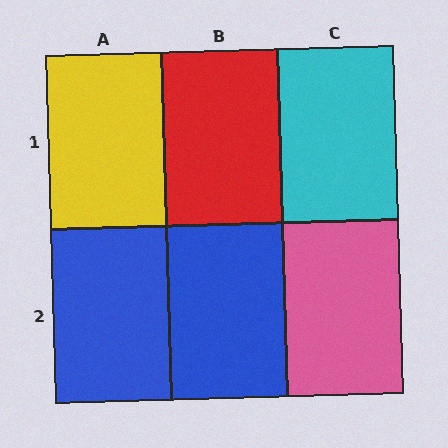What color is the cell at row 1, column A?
Yellow.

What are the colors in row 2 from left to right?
Blue, blue, pink.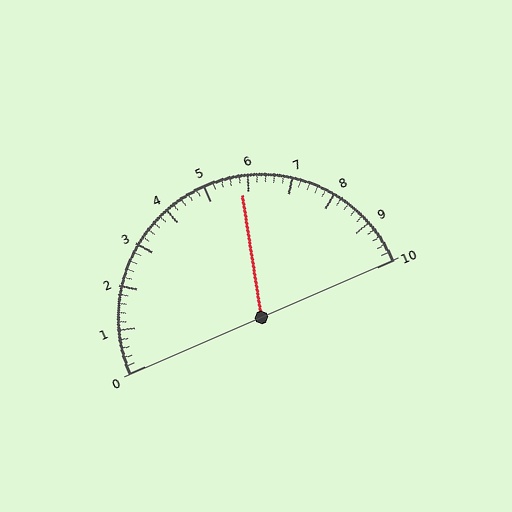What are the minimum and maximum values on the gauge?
The gauge ranges from 0 to 10.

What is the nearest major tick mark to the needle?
The nearest major tick mark is 6.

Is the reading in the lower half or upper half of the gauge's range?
The reading is in the upper half of the range (0 to 10).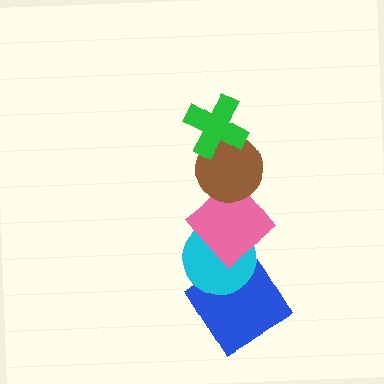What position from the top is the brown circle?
The brown circle is 2nd from the top.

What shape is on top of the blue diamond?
The cyan circle is on top of the blue diamond.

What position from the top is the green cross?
The green cross is 1st from the top.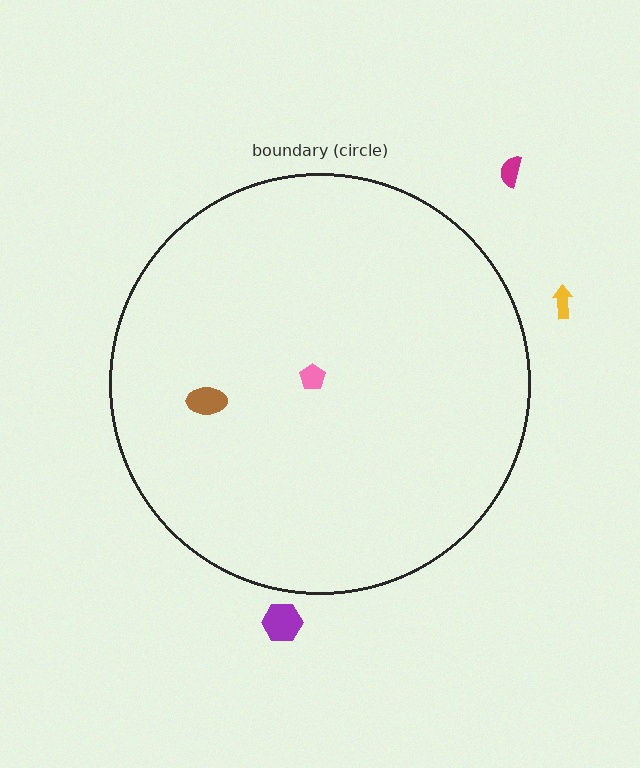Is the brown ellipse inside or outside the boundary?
Inside.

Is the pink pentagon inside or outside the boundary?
Inside.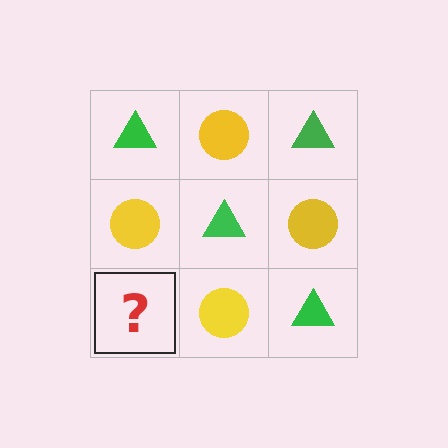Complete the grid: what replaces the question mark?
The question mark should be replaced with a green triangle.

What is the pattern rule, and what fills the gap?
The rule is that it alternates green triangle and yellow circle in a checkerboard pattern. The gap should be filled with a green triangle.